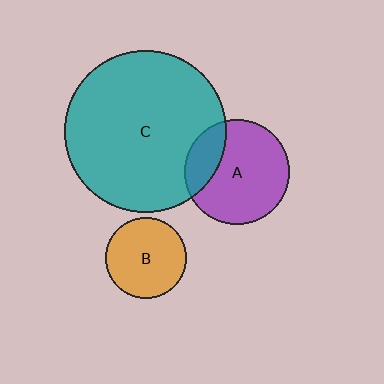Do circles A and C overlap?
Yes.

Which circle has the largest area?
Circle C (teal).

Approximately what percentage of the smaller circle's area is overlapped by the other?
Approximately 20%.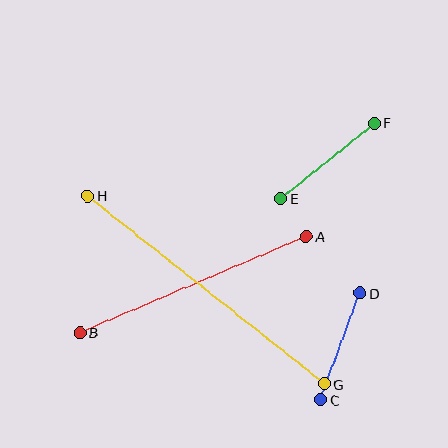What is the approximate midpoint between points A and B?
The midpoint is at approximately (193, 285) pixels.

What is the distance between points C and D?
The distance is approximately 114 pixels.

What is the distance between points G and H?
The distance is approximately 302 pixels.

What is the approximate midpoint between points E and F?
The midpoint is at approximately (328, 161) pixels.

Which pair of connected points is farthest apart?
Points G and H are farthest apart.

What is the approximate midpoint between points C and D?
The midpoint is at approximately (341, 347) pixels.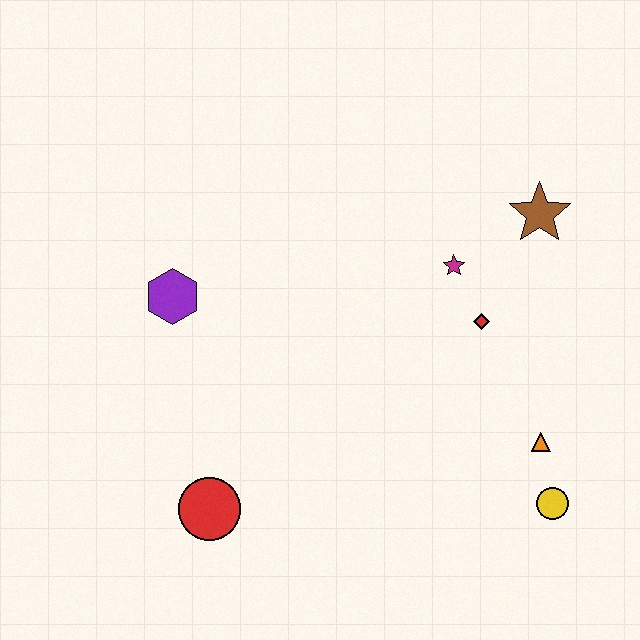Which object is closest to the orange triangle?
The yellow circle is closest to the orange triangle.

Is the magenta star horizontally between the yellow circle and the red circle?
Yes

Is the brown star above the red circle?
Yes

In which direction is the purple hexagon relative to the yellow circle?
The purple hexagon is to the left of the yellow circle.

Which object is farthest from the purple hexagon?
The yellow circle is farthest from the purple hexagon.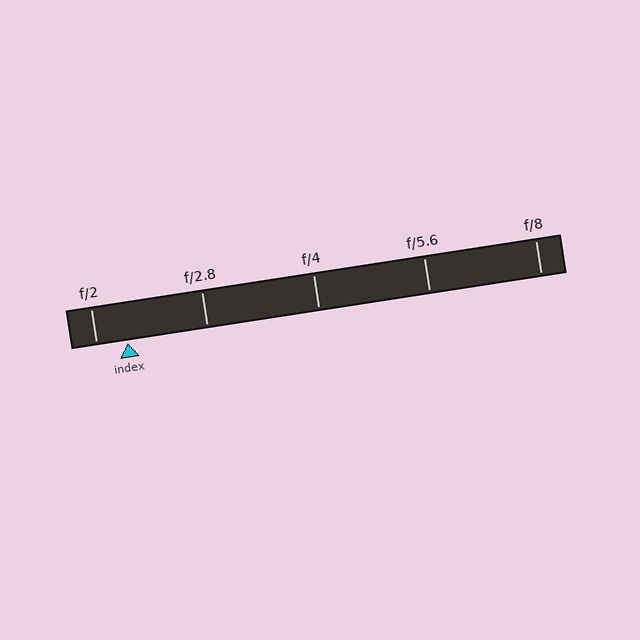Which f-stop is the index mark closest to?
The index mark is closest to f/2.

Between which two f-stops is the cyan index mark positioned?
The index mark is between f/2 and f/2.8.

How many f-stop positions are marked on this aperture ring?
There are 5 f-stop positions marked.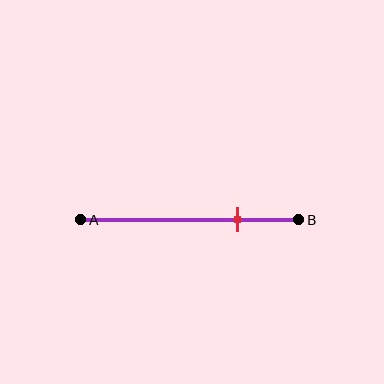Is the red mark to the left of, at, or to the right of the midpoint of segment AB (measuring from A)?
The red mark is to the right of the midpoint of segment AB.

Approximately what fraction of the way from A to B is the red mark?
The red mark is approximately 70% of the way from A to B.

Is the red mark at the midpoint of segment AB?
No, the mark is at about 70% from A, not at the 50% midpoint.